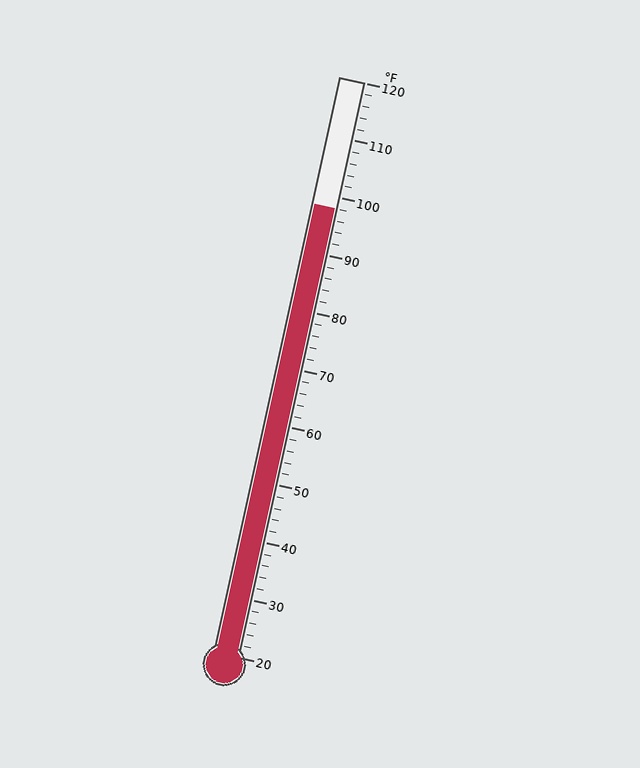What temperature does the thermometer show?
The thermometer shows approximately 98°F.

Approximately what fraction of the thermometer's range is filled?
The thermometer is filled to approximately 80% of its range.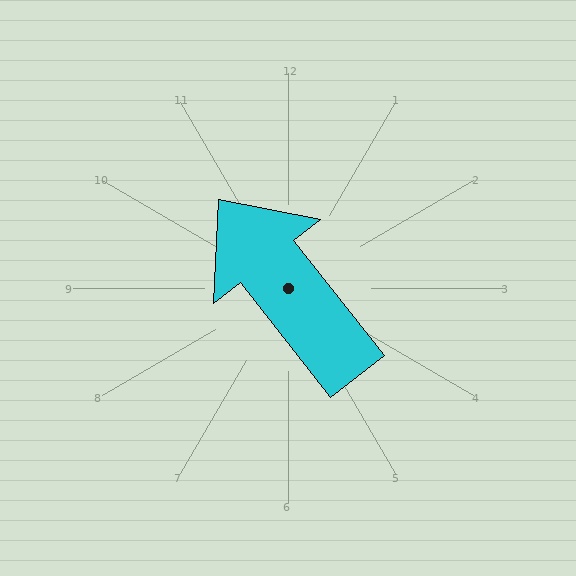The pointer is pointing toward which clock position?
Roughly 11 o'clock.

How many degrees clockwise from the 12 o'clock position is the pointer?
Approximately 322 degrees.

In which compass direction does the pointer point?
Northwest.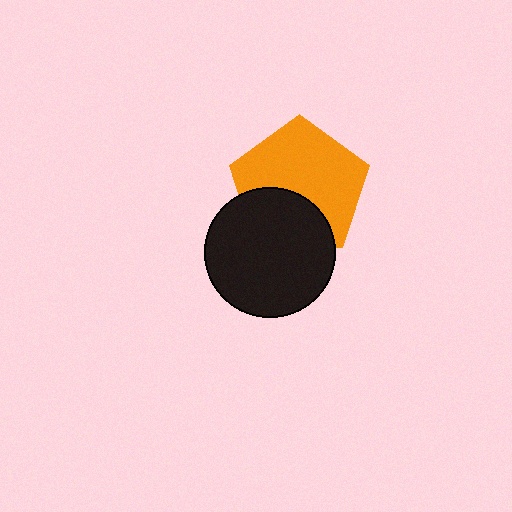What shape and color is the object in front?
The object in front is a black circle.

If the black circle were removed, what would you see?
You would see the complete orange pentagon.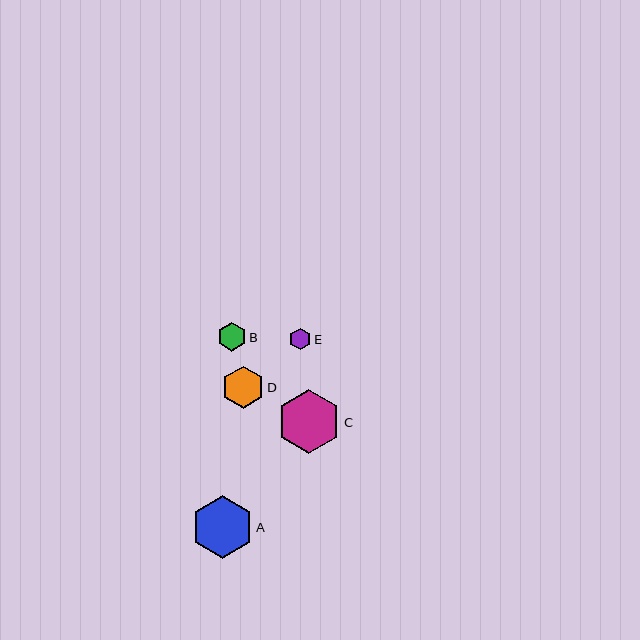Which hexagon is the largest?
Hexagon C is the largest with a size of approximately 64 pixels.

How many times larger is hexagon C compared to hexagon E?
Hexagon C is approximately 3.0 times the size of hexagon E.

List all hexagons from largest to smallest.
From largest to smallest: C, A, D, B, E.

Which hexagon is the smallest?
Hexagon E is the smallest with a size of approximately 21 pixels.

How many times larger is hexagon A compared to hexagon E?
Hexagon A is approximately 2.9 times the size of hexagon E.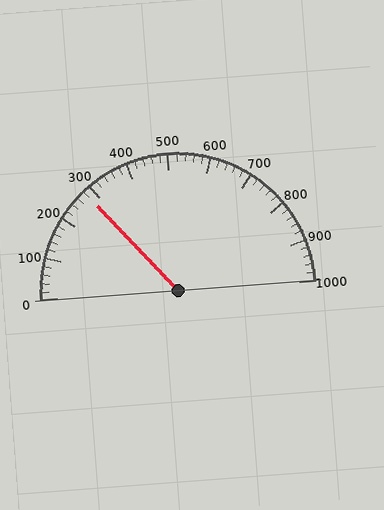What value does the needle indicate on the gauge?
The needle indicates approximately 280.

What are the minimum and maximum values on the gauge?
The gauge ranges from 0 to 1000.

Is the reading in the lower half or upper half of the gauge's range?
The reading is in the lower half of the range (0 to 1000).